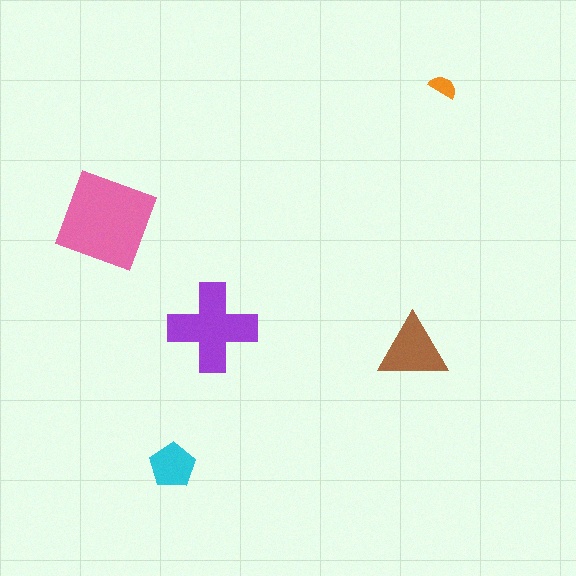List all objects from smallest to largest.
The orange semicircle, the cyan pentagon, the brown triangle, the purple cross, the pink square.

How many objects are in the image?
There are 5 objects in the image.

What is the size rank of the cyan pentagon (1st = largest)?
4th.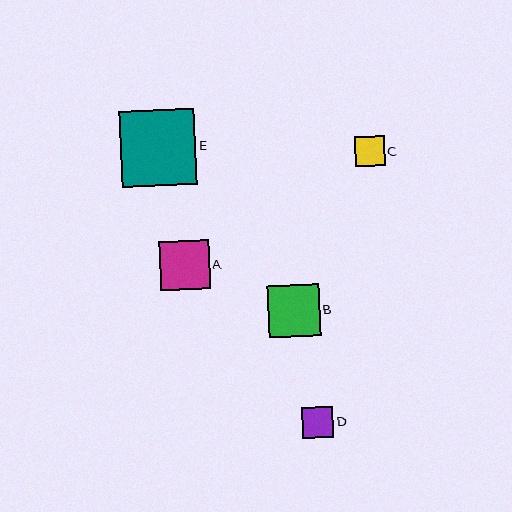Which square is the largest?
Square E is the largest with a size of approximately 76 pixels.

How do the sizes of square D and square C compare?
Square D and square C are approximately the same size.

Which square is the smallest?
Square C is the smallest with a size of approximately 30 pixels.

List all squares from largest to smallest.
From largest to smallest: E, B, A, D, C.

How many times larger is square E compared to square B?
Square E is approximately 1.5 times the size of square B.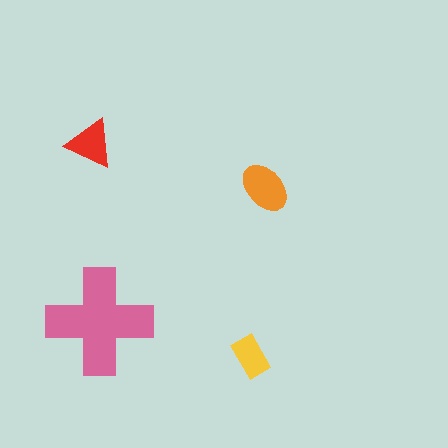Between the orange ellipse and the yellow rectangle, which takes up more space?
The orange ellipse.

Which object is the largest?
The pink cross.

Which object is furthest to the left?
The red triangle is leftmost.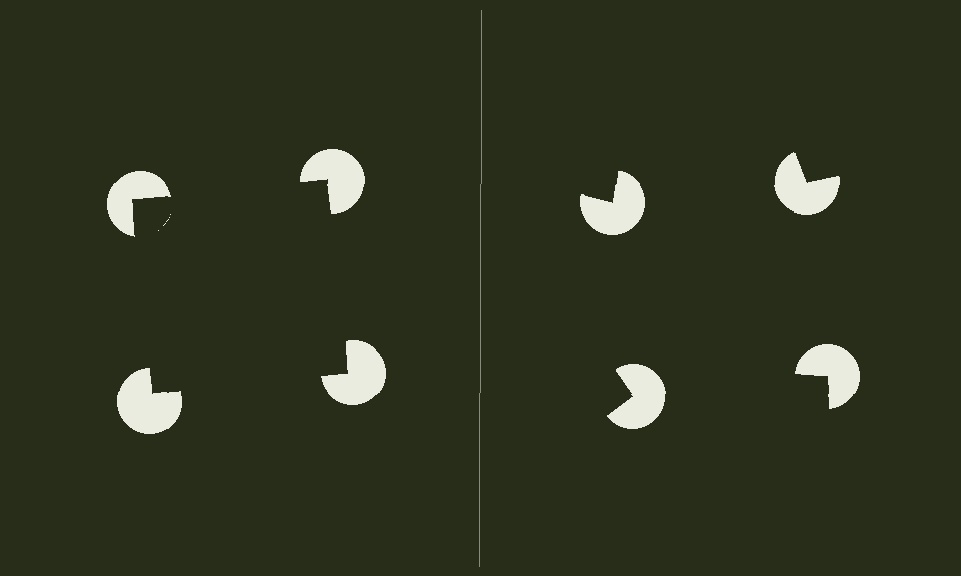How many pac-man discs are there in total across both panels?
8 — 4 on each side.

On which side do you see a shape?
An illusory square appears on the left side. On the right side the wedge cuts are rotated, so no coherent shape forms.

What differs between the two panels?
The pac-man discs are positioned identically on both sides; only the wedge orientations differ. On the left they align to a square; on the right they are misaligned.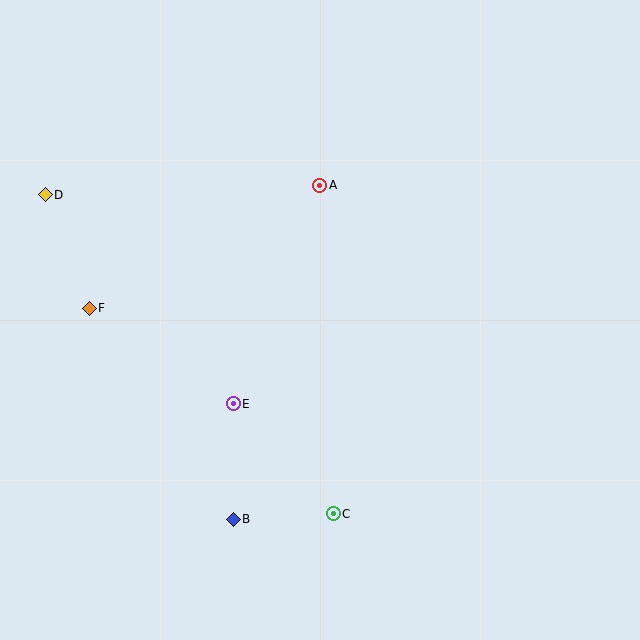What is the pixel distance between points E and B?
The distance between E and B is 116 pixels.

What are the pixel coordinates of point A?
Point A is at (320, 185).